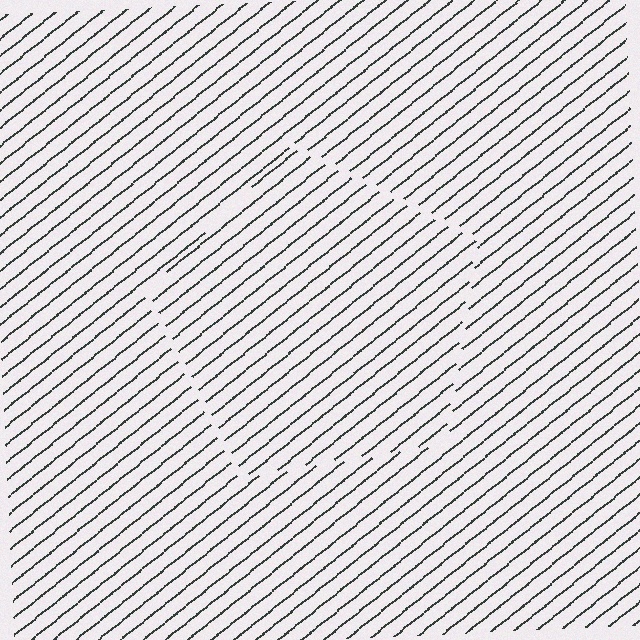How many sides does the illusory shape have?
5 sides — the line-ends trace a pentagon.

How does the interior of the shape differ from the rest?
The interior of the shape contains the same grating, shifted by half a period — the contour is defined by the phase discontinuity where line-ends from the inner and outer gratings abut.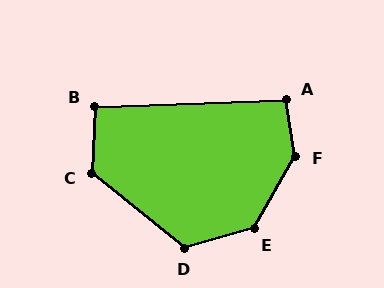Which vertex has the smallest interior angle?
B, at approximately 95 degrees.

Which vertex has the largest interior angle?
F, at approximately 141 degrees.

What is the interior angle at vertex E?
Approximately 136 degrees (obtuse).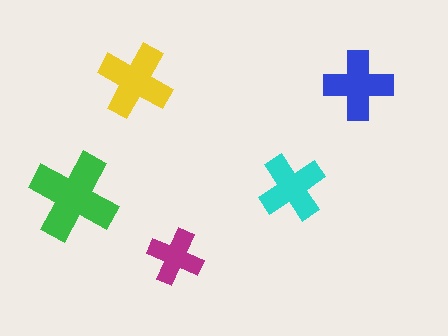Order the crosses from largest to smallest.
the green one, the yellow one, the blue one, the cyan one, the magenta one.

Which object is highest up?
The yellow cross is topmost.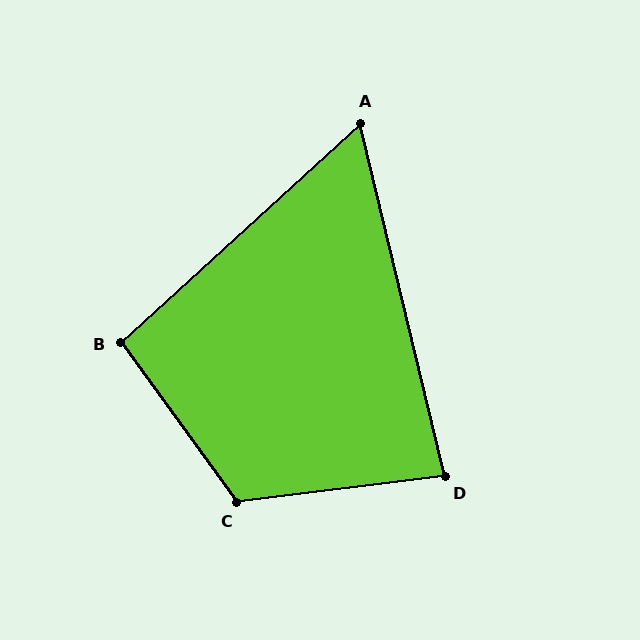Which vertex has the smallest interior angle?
A, at approximately 61 degrees.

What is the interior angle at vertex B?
Approximately 96 degrees (obtuse).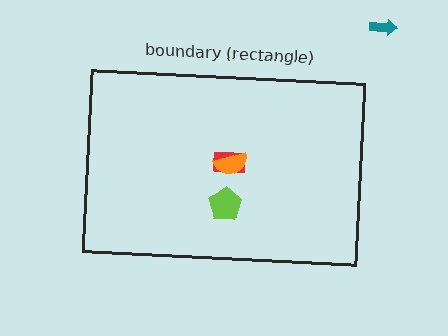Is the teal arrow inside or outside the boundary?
Outside.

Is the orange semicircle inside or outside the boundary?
Inside.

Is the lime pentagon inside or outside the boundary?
Inside.